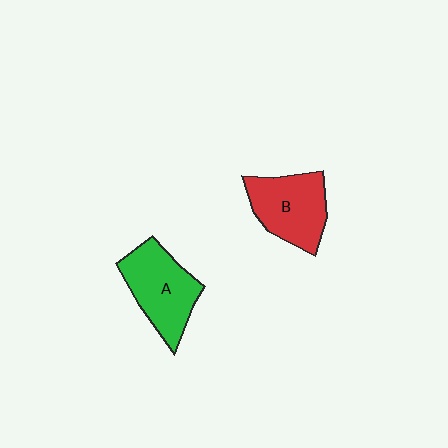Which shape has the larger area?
Shape A (green).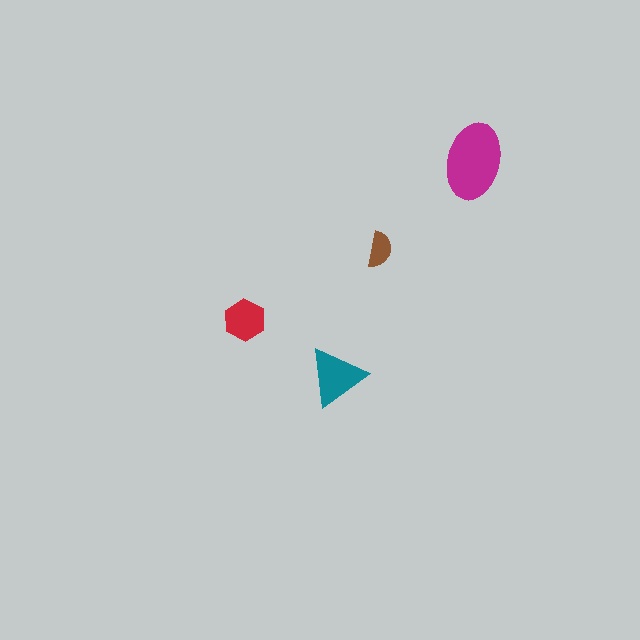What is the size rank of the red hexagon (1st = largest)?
3rd.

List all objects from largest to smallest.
The magenta ellipse, the teal triangle, the red hexagon, the brown semicircle.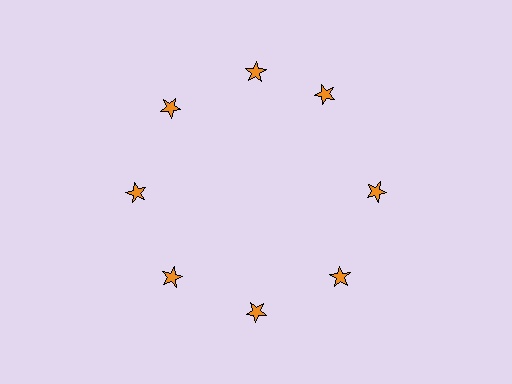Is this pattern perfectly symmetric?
No. The 8 orange stars are arranged in a ring, but one element near the 2 o'clock position is rotated out of alignment along the ring, breaking the 8-fold rotational symmetry.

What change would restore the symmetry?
The symmetry would be restored by rotating it back into even spacing with its neighbors so that all 8 stars sit at equal angles and equal distance from the center.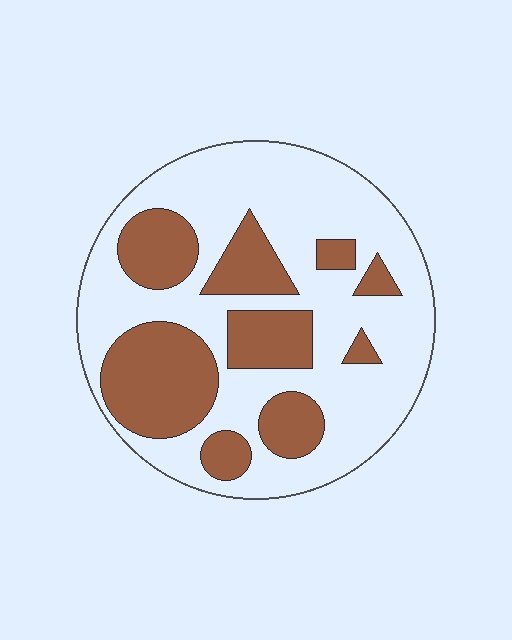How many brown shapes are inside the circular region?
9.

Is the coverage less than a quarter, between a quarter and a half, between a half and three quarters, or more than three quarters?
Between a quarter and a half.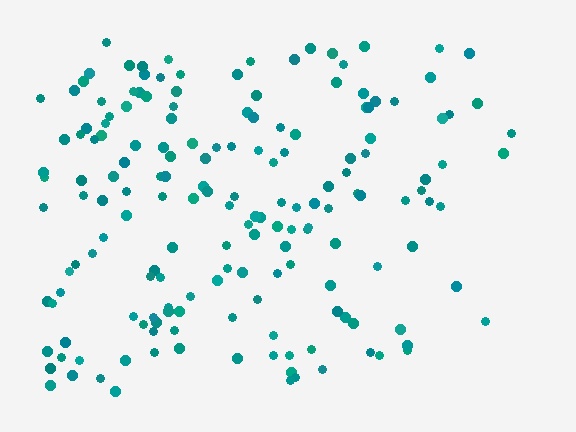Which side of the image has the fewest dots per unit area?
The right.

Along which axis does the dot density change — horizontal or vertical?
Horizontal.